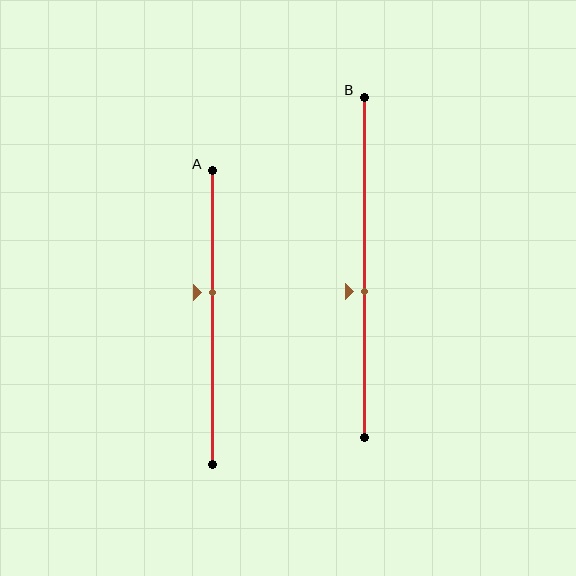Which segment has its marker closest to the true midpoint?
Segment B has its marker closest to the true midpoint.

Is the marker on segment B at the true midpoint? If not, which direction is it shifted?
No, the marker on segment B is shifted downward by about 7% of the segment length.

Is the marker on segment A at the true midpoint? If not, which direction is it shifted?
No, the marker on segment A is shifted upward by about 9% of the segment length.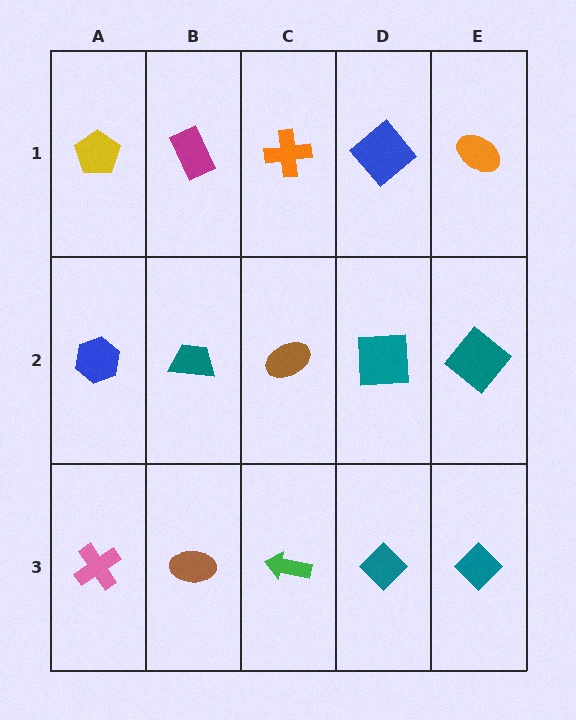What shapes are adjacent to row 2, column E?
An orange ellipse (row 1, column E), a teal diamond (row 3, column E), a teal square (row 2, column D).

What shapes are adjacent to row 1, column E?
A teal diamond (row 2, column E), a blue diamond (row 1, column D).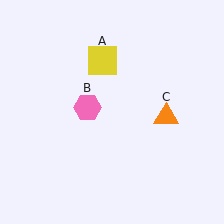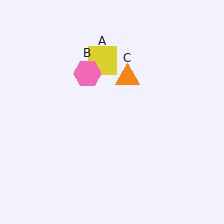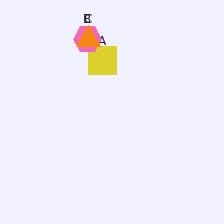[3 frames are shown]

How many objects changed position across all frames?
2 objects changed position: pink hexagon (object B), orange triangle (object C).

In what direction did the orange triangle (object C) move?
The orange triangle (object C) moved up and to the left.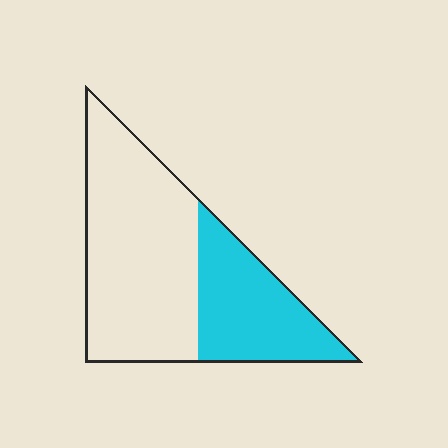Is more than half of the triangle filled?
No.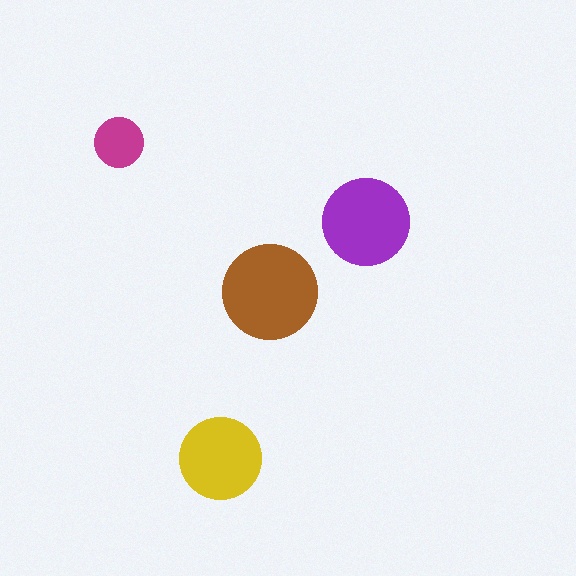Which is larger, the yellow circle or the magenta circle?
The yellow one.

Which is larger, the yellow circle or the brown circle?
The brown one.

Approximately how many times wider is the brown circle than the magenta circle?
About 2 times wider.